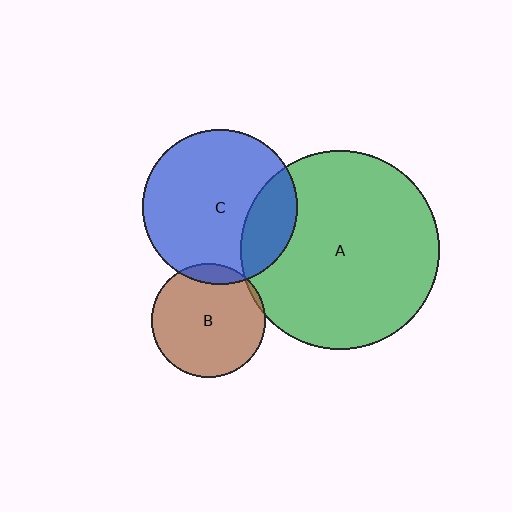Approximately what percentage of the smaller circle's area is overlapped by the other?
Approximately 5%.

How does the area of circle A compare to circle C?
Approximately 1.7 times.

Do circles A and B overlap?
Yes.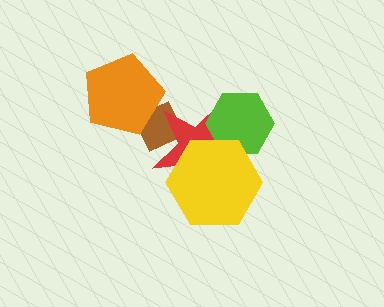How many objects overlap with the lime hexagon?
2 objects overlap with the lime hexagon.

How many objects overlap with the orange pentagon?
1 object overlaps with the orange pentagon.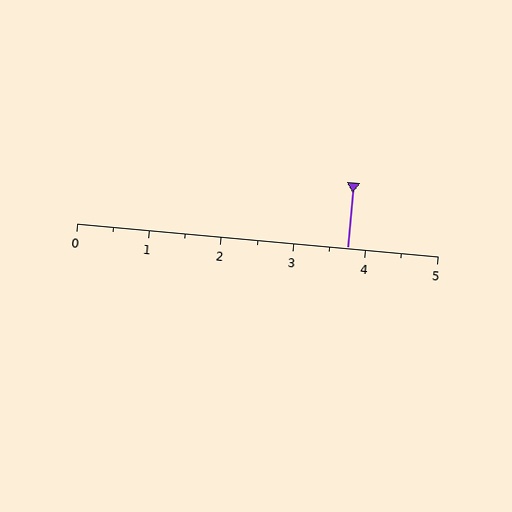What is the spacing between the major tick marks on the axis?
The major ticks are spaced 1 apart.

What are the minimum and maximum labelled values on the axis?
The axis runs from 0 to 5.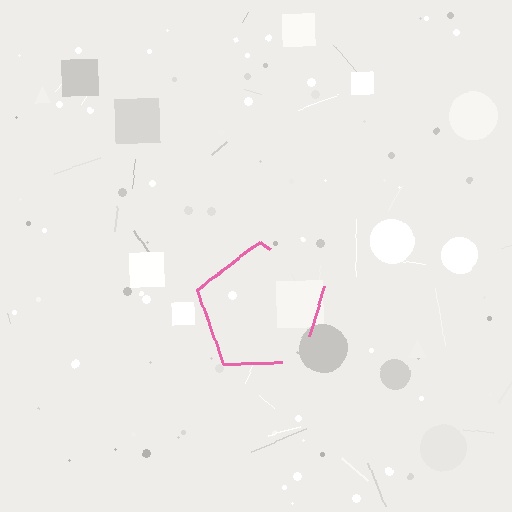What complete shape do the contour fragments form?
The contour fragments form a pentagon.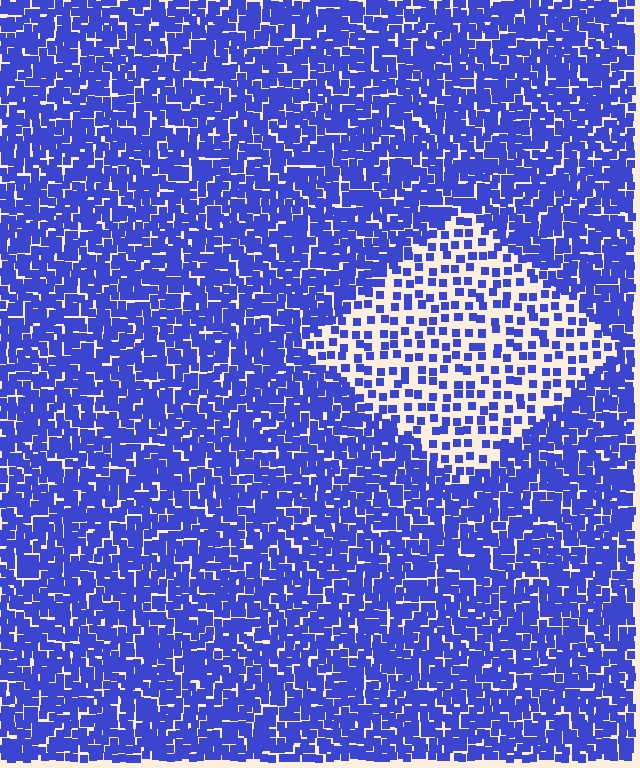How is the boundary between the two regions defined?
The boundary is defined by a change in element density (approximately 2.5x ratio). All elements are the same color, size, and shape.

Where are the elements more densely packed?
The elements are more densely packed outside the diamond boundary.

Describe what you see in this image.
The image contains small blue elements arranged at two different densities. A diamond-shaped region is visible where the elements are less densely packed than the surrounding area.